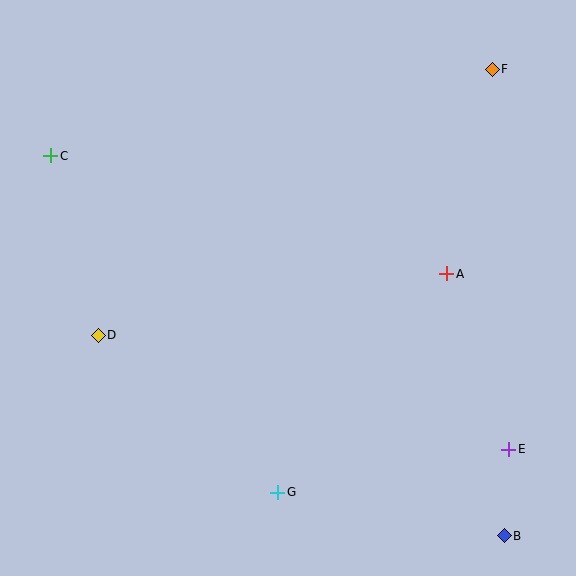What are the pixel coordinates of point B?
Point B is at (504, 536).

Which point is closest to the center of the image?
Point A at (447, 274) is closest to the center.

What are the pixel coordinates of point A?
Point A is at (447, 274).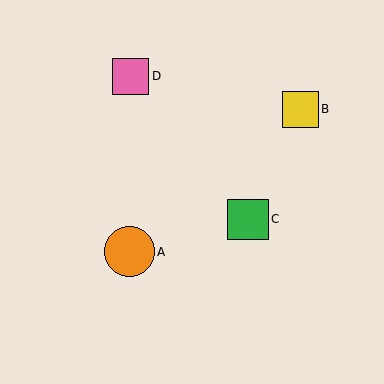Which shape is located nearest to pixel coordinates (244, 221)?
The green square (labeled C) at (248, 219) is nearest to that location.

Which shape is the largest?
The orange circle (labeled A) is the largest.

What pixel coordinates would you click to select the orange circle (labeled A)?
Click at (129, 252) to select the orange circle A.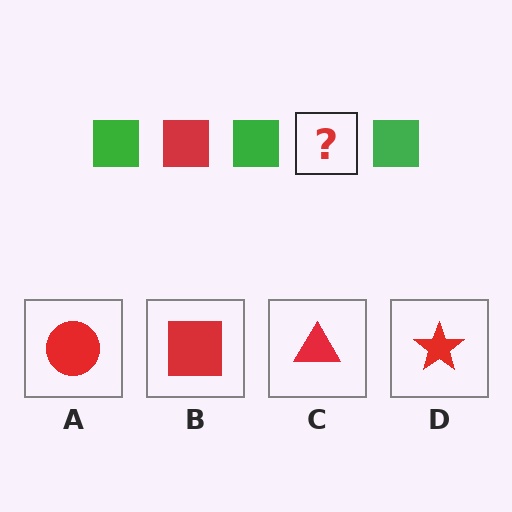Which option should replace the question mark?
Option B.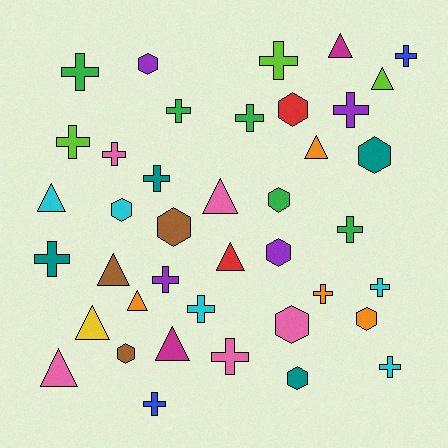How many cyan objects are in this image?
There are 5 cyan objects.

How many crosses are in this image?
There are 18 crosses.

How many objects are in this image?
There are 40 objects.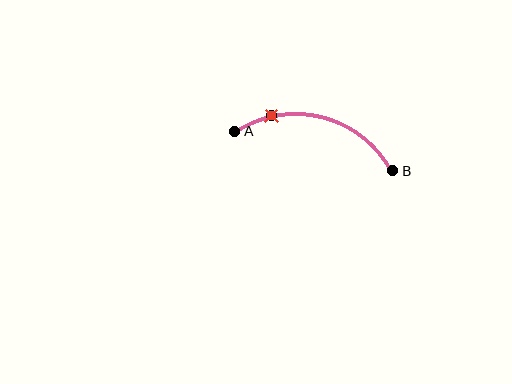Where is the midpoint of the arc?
The arc midpoint is the point on the curve farthest from the straight line joining A and B. It sits above that line.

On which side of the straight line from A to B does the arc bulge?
The arc bulges above the straight line connecting A and B.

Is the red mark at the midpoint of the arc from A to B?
No. The red mark lies on the arc but is closer to endpoint A. The arc midpoint would be at the point on the curve equidistant along the arc from both A and B.